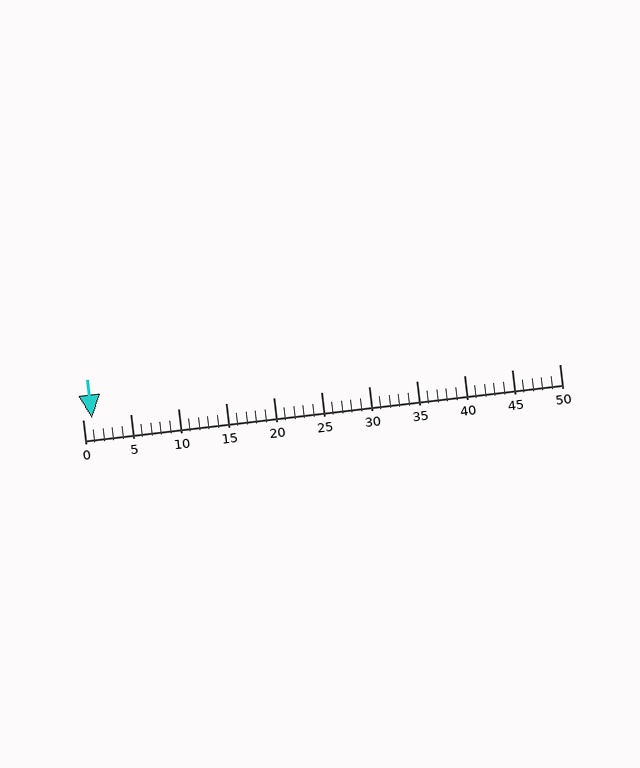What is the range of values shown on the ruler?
The ruler shows values from 0 to 50.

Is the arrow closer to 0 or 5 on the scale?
The arrow is closer to 0.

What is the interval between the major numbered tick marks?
The major tick marks are spaced 5 units apart.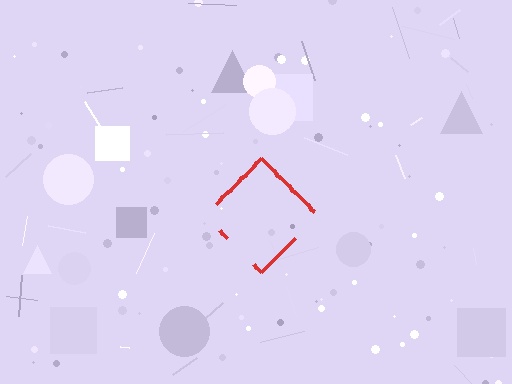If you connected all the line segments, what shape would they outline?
They would outline a diamond.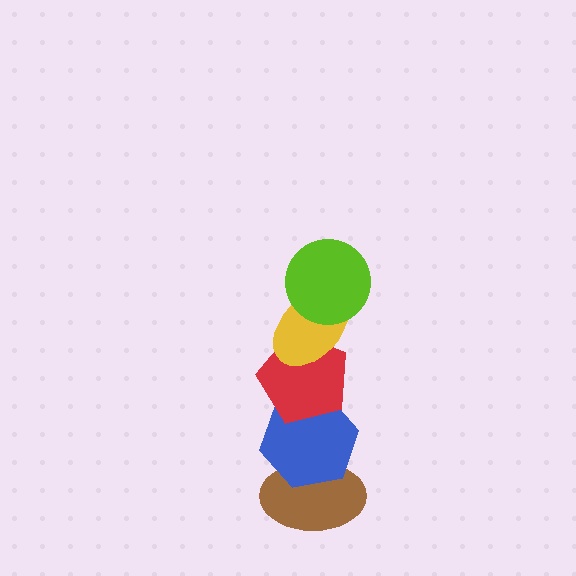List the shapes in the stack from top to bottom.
From top to bottom: the lime circle, the yellow ellipse, the red pentagon, the blue hexagon, the brown ellipse.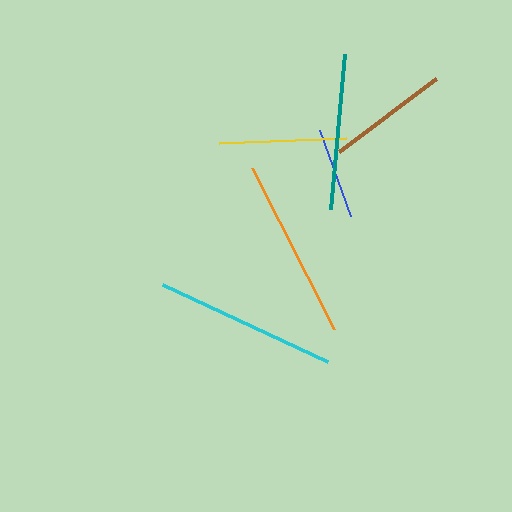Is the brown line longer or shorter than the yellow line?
The yellow line is longer than the brown line.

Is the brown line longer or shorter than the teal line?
The teal line is longer than the brown line.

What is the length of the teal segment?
The teal segment is approximately 156 pixels long.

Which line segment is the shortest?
The blue line is the shortest at approximately 91 pixels.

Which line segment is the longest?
The cyan line is the longest at approximately 182 pixels.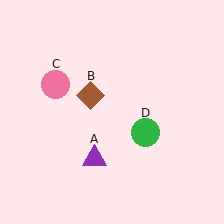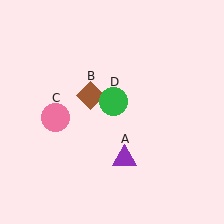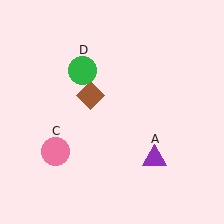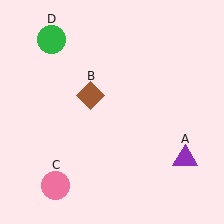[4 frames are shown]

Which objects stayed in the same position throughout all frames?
Brown diamond (object B) remained stationary.